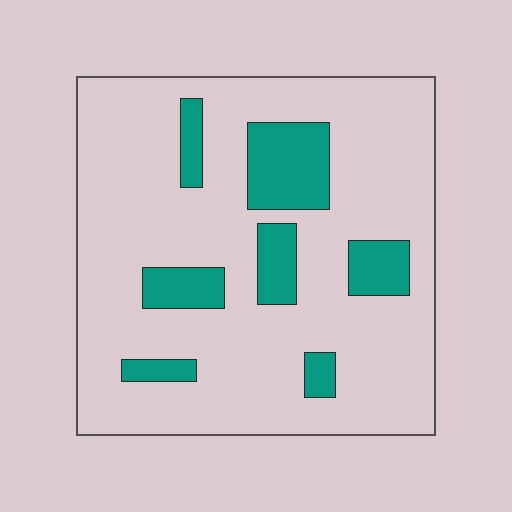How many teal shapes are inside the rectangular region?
7.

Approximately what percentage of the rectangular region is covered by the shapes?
Approximately 20%.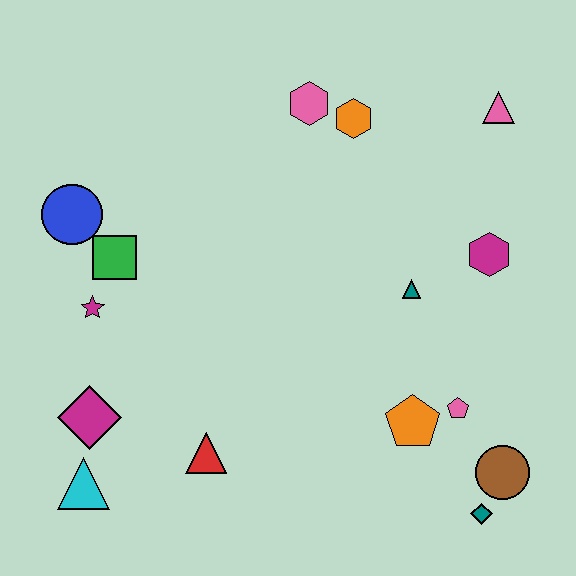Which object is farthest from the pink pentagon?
The blue circle is farthest from the pink pentagon.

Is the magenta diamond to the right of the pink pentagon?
No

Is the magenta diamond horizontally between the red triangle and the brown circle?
No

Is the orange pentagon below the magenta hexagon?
Yes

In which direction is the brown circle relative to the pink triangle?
The brown circle is below the pink triangle.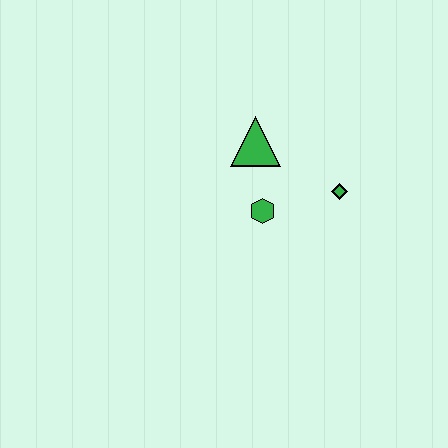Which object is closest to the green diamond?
The green hexagon is closest to the green diamond.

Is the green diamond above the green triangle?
No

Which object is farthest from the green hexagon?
The green diamond is farthest from the green hexagon.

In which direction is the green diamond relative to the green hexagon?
The green diamond is to the right of the green hexagon.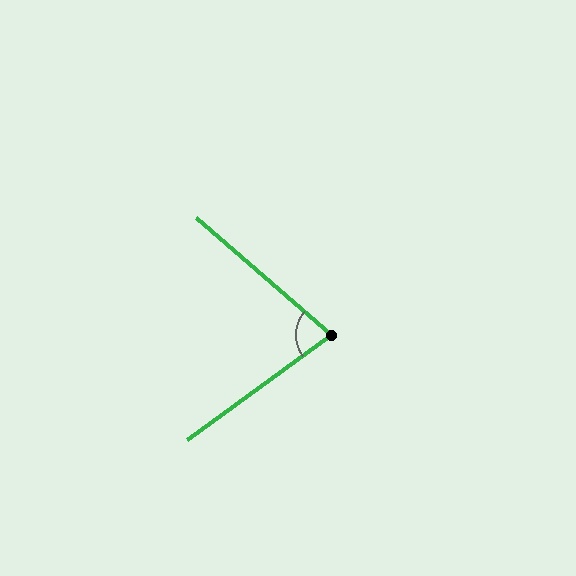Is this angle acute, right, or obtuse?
It is acute.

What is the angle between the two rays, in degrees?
Approximately 77 degrees.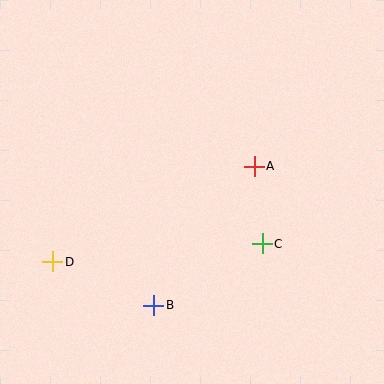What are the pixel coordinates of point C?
Point C is at (262, 244).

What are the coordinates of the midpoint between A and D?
The midpoint between A and D is at (153, 214).